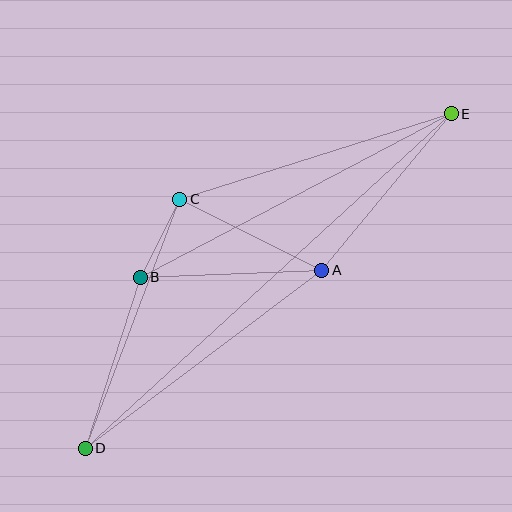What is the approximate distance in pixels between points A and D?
The distance between A and D is approximately 296 pixels.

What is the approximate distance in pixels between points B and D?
The distance between B and D is approximately 180 pixels.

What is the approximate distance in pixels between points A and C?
The distance between A and C is approximately 158 pixels.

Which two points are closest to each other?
Points B and C are closest to each other.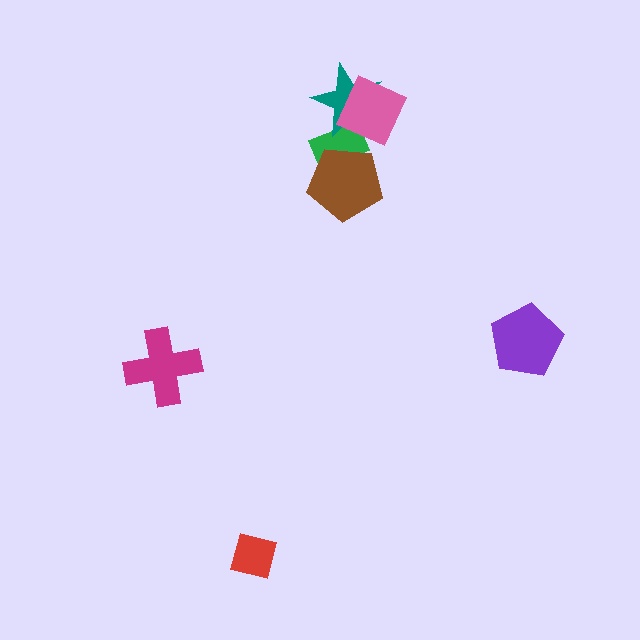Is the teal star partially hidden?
Yes, it is partially covered by another shape.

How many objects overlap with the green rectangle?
2 objects overlap with the green rectangle.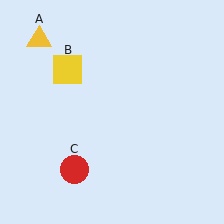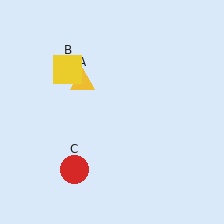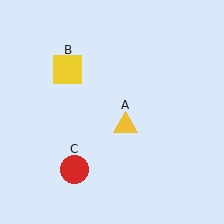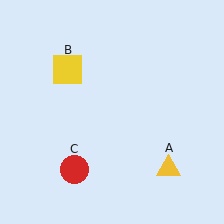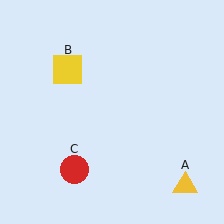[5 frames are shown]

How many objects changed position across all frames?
1 object changed position: yellow triangle (object A).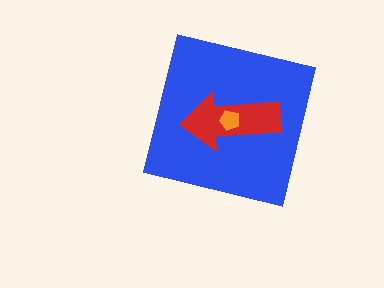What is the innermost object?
The orange pentagon.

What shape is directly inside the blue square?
The red arrow.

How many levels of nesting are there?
3.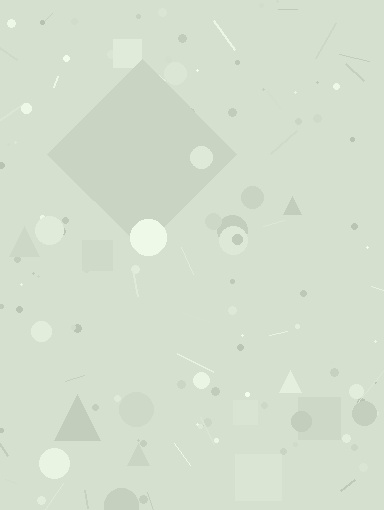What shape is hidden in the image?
A diamond is hidden in the image.